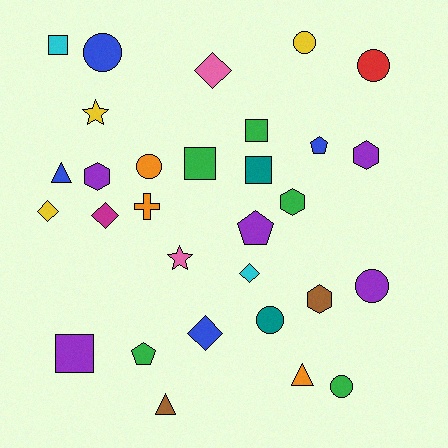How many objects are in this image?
There are 30 objects.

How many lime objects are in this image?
There are no lime objects.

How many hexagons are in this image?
There are 4 hexagons.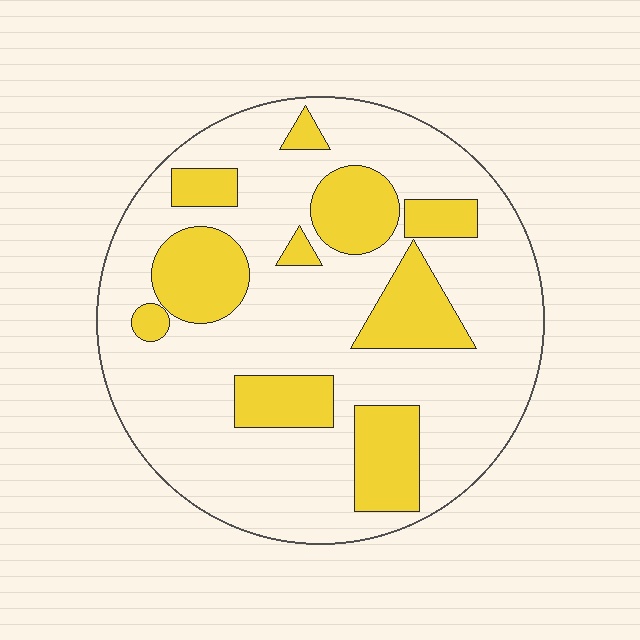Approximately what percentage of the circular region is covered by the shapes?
Approximately 25%.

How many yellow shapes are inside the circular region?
10.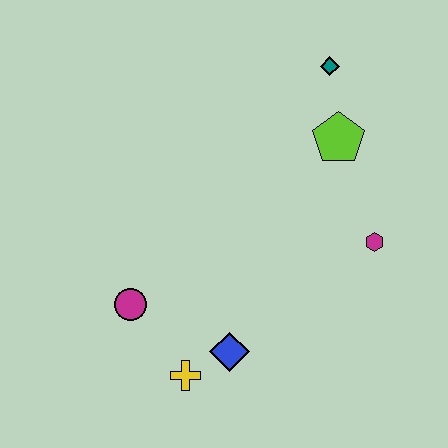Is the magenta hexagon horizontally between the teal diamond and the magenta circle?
No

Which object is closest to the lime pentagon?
The teal diamond is closest to the lime pentagon.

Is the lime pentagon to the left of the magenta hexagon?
Yes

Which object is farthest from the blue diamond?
The teal diamond is farthest from the blue diamond.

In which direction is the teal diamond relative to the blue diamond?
The teal diamond is above the blue diamond.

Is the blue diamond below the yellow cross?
No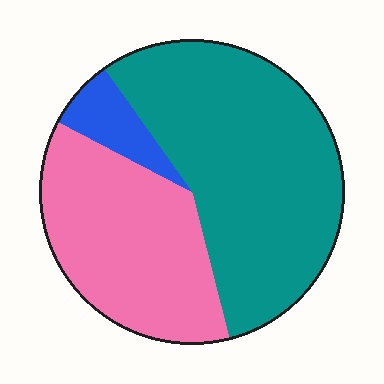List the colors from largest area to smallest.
From largest to smallest: teal, pink, blue.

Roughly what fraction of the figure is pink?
Pink takes up about three eighths (3/8) of the figure.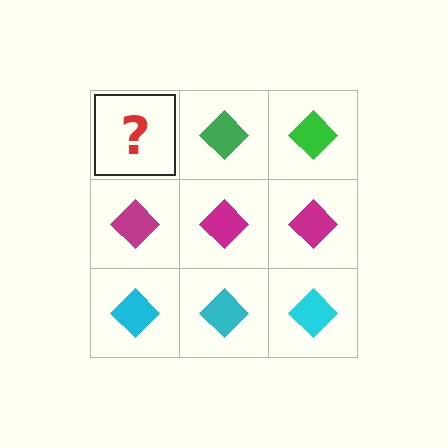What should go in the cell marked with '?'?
The missing cell should contain a green diamond.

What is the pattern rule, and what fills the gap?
The rule is that each row has a consistent color. The gap should be filled with a green diamond.